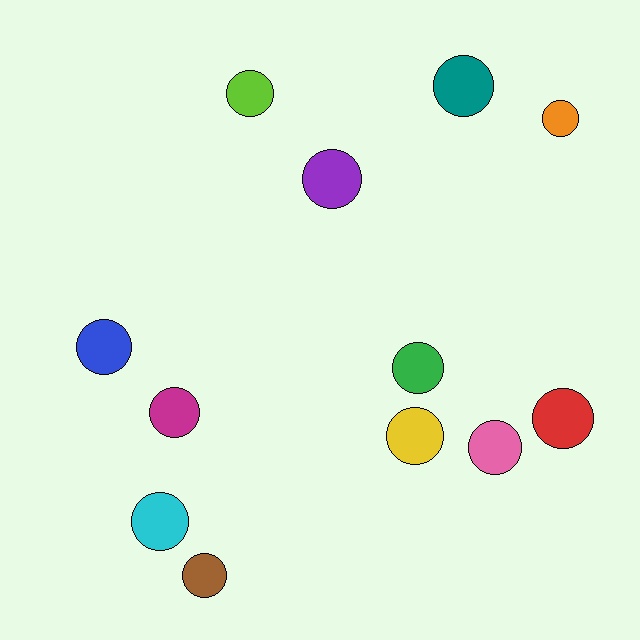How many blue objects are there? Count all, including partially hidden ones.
There is 1 blue object.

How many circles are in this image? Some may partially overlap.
There are 12 circles.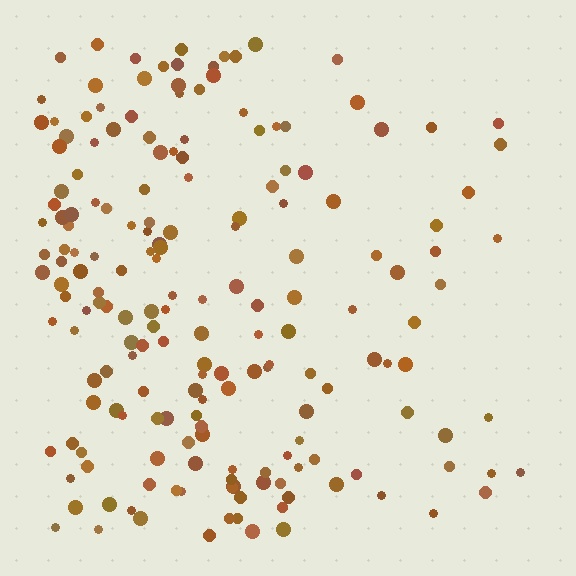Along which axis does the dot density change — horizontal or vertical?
Horizontal.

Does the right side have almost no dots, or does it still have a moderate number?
Still a moderate number, just noticeably fewer than the left.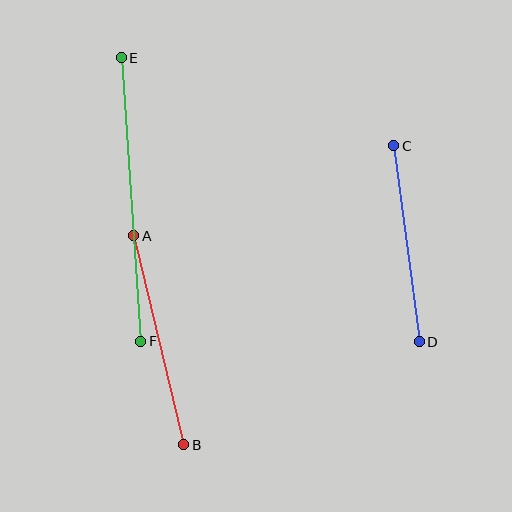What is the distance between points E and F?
The distance is approximately 284 pixels.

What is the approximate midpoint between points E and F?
The midpoint is at approximately (131, 200) pixels.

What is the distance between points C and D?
The distance is approximately 198 pixels.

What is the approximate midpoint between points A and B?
The midpoint is at approximately (159, 340) pixels.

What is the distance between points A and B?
The distance is approximately 215 pixels.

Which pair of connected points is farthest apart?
Points E and F are farthest apart.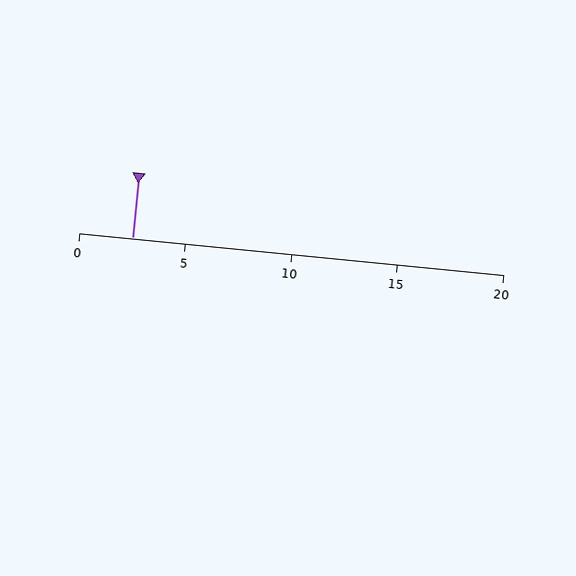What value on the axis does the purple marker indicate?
The marker indicates approximately 2.5.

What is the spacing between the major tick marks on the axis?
The major ticks are spaced 5 apart.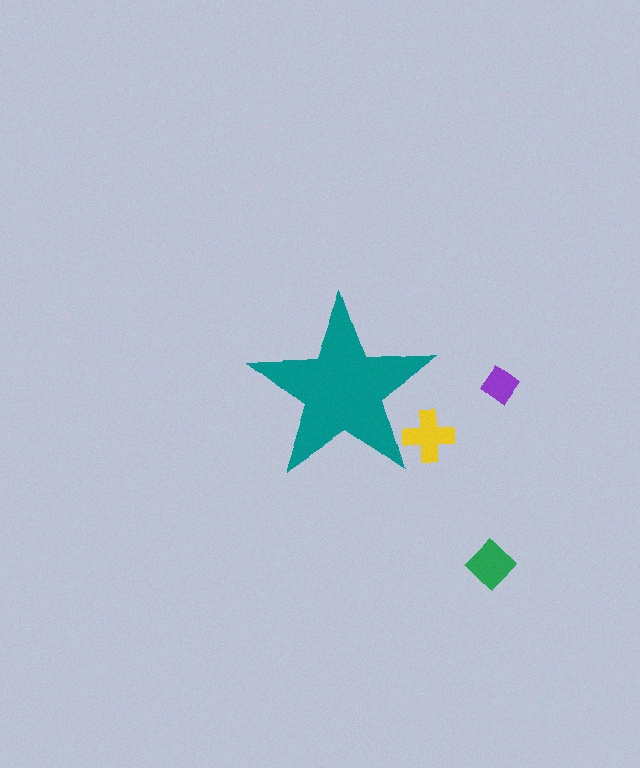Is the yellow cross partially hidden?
Yes, the yellow cross is partially hidden behind the teal star.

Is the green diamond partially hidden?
No, the green diamond is fully visible.